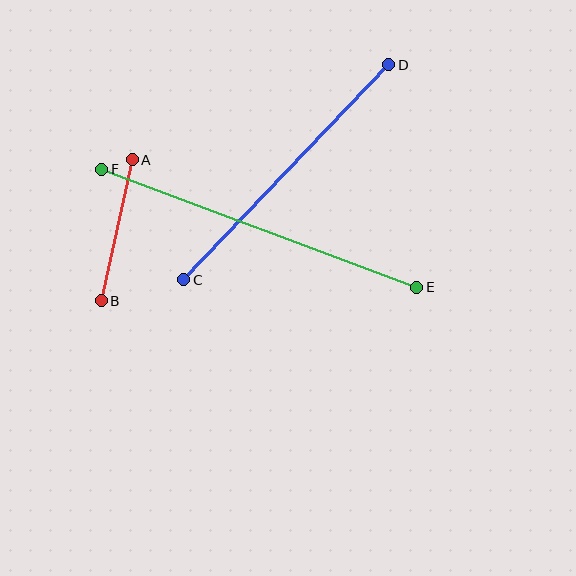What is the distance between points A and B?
The distance is approximately 144 pixels.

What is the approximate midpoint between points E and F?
The midpoint is at approximately (259, 228) pixels.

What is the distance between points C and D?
The distance is approximately 297 pixels.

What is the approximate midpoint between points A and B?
The midpoint is at approximately (117, 230) pixels.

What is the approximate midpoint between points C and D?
The midpoint is at approximately (286, 172) pixels.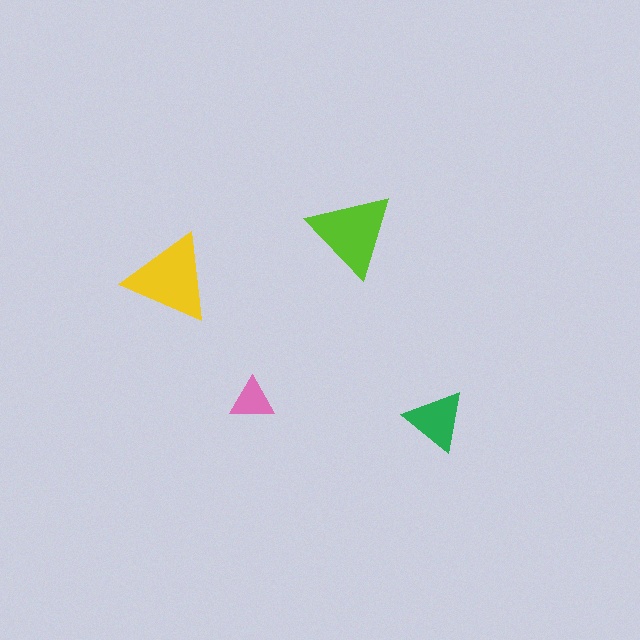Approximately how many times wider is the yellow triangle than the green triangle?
About 1.5 times wider.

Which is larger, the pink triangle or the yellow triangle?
The yellow one.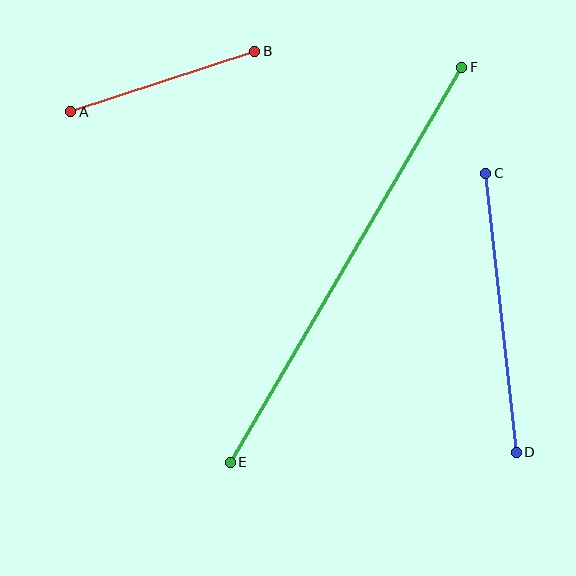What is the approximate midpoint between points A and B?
The midpoint is at approximately (163, 82) pixels.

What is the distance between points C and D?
The distance is approximately 281 pixels.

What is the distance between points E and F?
The distance is approximately 458 pixels.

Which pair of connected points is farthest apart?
Points E and F are farthest apart.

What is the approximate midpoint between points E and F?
The midpoint is at approximately (346, 265) pixels.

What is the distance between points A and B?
The distance is approximately 193 pixels.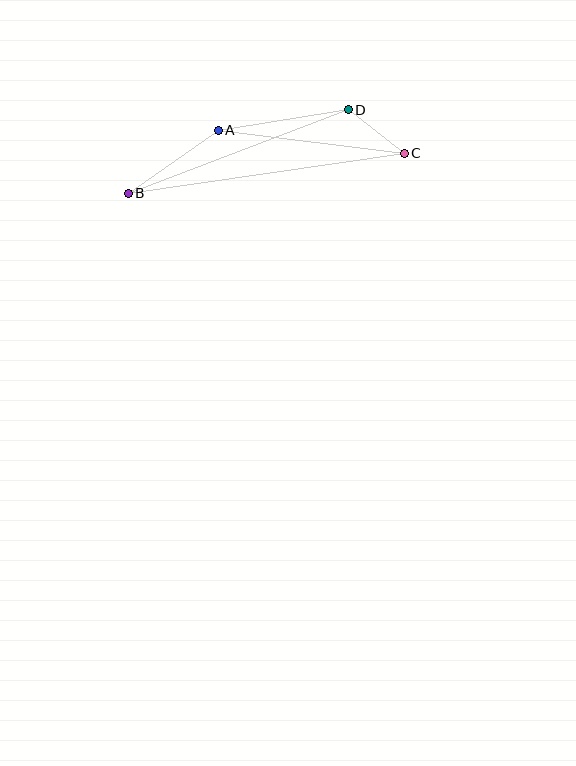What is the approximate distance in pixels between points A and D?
The distance between A and D is approximately 132 pixels.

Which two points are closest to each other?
Points C and D are closest to each other.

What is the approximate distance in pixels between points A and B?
The distance between A and B is approximately 110 pixels.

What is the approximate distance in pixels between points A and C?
The distance between A and C is approximately 187 pixels.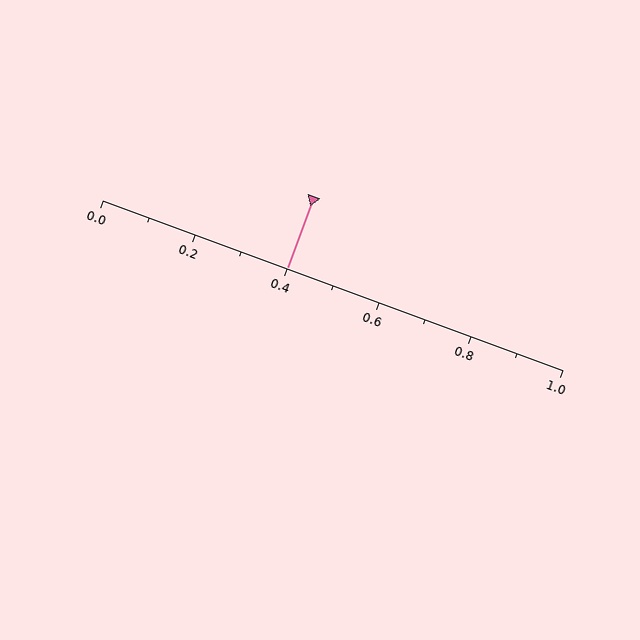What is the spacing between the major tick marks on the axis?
The major ticks are spaced 0.2 apart.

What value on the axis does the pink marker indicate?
The marker indicates approximately 0.4.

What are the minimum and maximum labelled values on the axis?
The axis runs from 0.0 to 1.0.